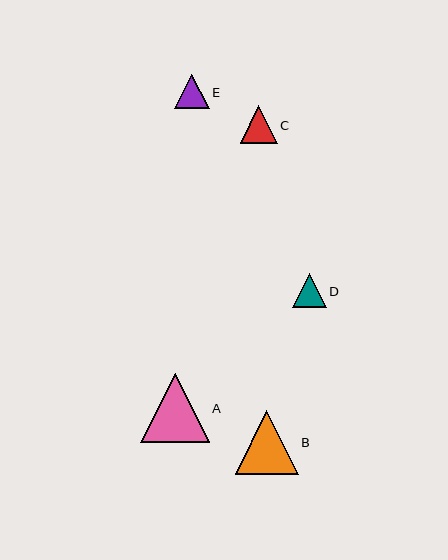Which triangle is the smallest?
Triangle D is the smallest with a size of approximately 34 pixels.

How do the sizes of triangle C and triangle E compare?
Triangle C and triangle E are approximately the same size.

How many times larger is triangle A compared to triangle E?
Triangle A is approximately 2.0 times the size of triangle E.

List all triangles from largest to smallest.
From largest to smallest: A, B, C, E, D.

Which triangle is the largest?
Triangle A is the largest with a size of approximately 69 pixels.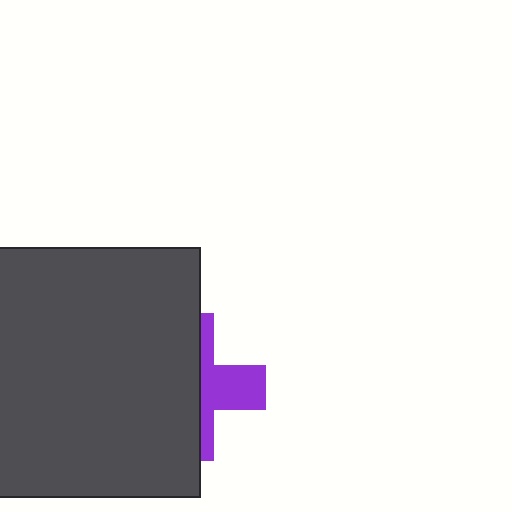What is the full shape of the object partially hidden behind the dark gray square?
The partially hidden object is a purple cross.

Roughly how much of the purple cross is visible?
A small part of it is visible (roughly 37%).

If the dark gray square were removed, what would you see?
You would see the complete purple cross.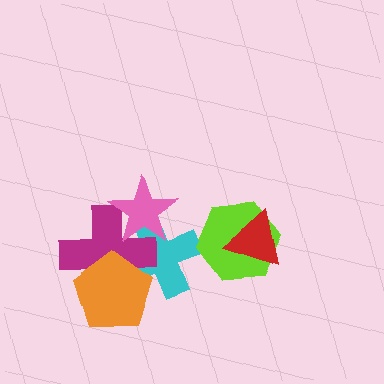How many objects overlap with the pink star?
2 objects overlap with the pink star.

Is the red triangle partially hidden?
No, no other shape covers it.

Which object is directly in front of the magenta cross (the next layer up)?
The pink star is directly in front of the magenta cross.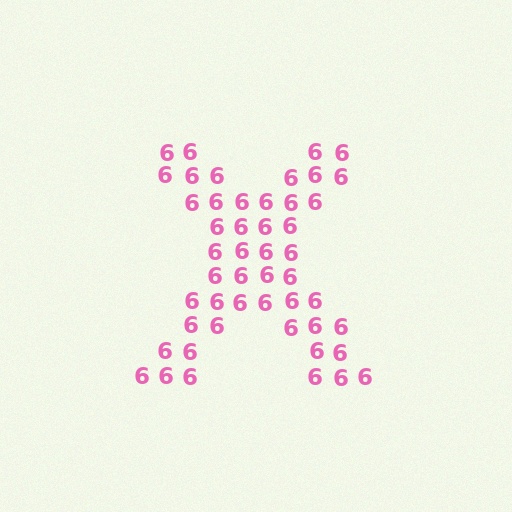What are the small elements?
The small elements are digit 6's.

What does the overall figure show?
The overall figure shows the letter X.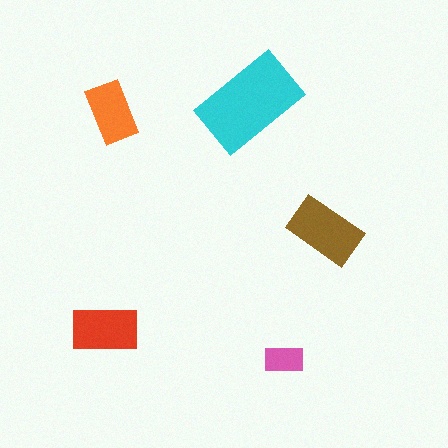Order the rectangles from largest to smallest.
the cyan one, the brown one, the red one, the orange one, the pink one.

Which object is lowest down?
The pink rectangle is bottommost.